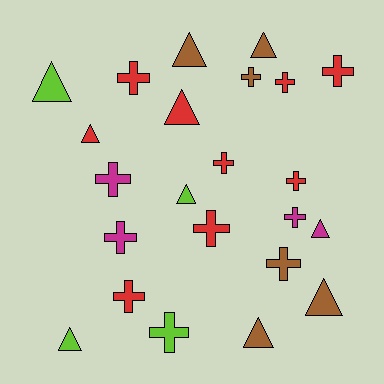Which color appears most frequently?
Red, with 9 objects.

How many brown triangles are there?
There are 4 brown triangles.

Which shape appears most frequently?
Cross, with 13 objects.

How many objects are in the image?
There are 23 objects.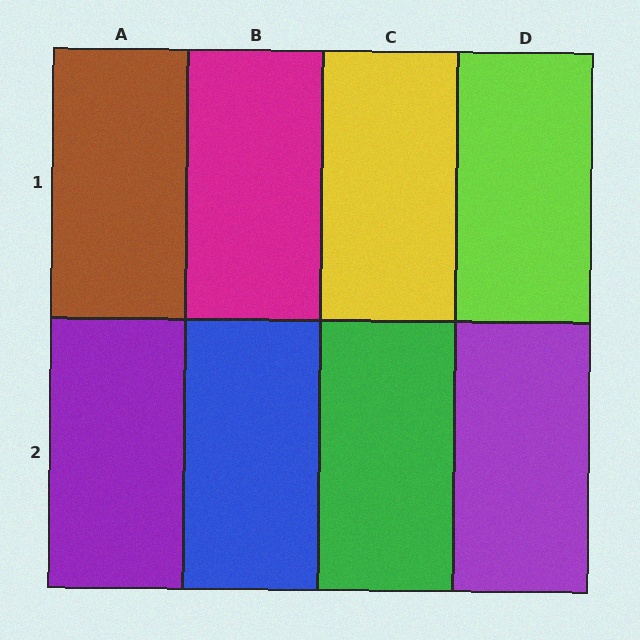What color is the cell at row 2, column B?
Blue.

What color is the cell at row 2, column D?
Purple.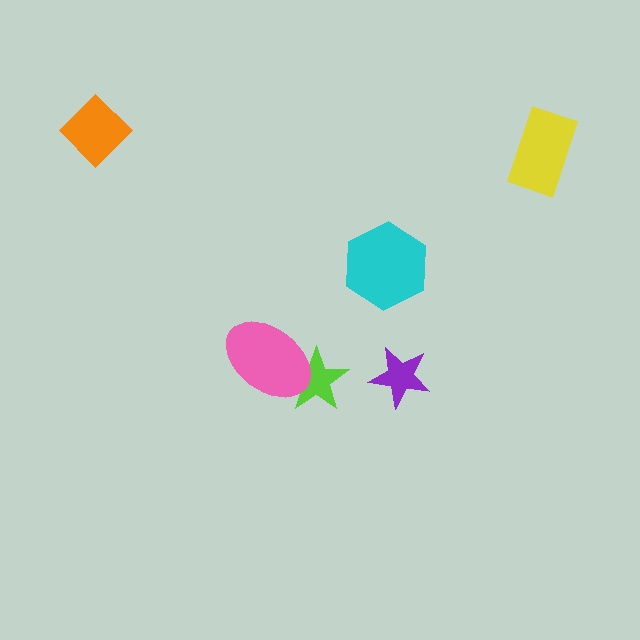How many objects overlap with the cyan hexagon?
0 objects overlap with the cyan hexagon.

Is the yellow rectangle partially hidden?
No, no other shape covers it.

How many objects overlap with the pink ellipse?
1 object overlaps with the pink ellipse.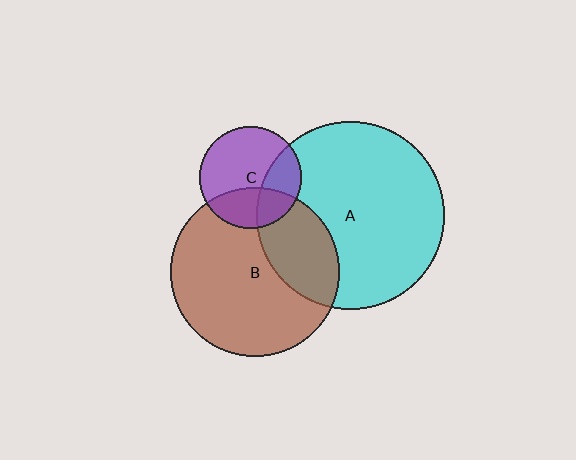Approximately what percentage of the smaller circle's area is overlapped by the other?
Approximately 30%.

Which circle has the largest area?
Circle A (cyan).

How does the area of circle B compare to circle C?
Approximately 2.8 times.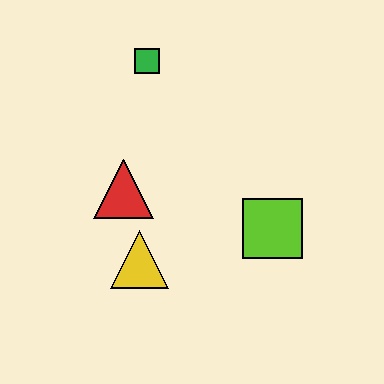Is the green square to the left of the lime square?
Yes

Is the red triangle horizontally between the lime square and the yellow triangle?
No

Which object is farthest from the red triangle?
The lime square is farthest from the red triangle.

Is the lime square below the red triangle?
Yes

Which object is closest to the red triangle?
The yellow triangle is closest to the red triangle.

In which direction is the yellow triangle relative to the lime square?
The yellow triangle is to the left of the lime square.